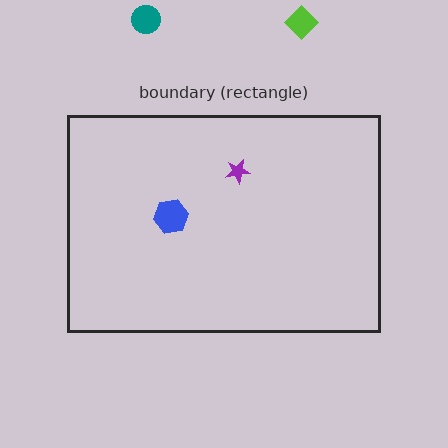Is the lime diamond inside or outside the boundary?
Outside.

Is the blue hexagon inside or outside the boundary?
Inside.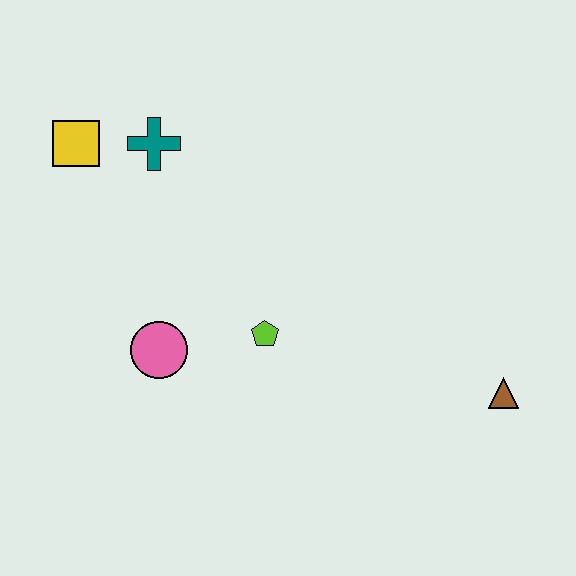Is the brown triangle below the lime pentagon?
Yes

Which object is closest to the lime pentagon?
The pink circle is closest to the lime pentagon.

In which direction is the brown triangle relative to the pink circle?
The brown triangle is to the right of the pink circle.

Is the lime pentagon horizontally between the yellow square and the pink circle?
No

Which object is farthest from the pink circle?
The brown triangle is farthest from the pink circle.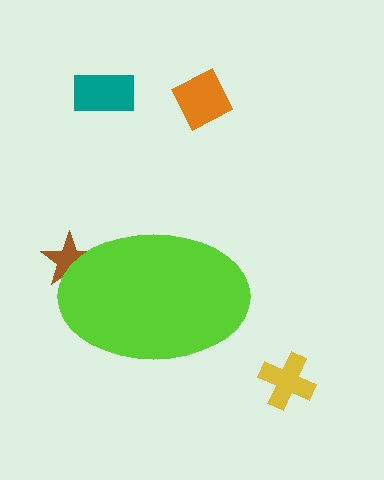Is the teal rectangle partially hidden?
No, the teal rectangle is fully visible.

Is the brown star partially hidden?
Yes, the brown star is partially hidden behind the lime ellipse.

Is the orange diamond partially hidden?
No, the orange diamond is fully visible.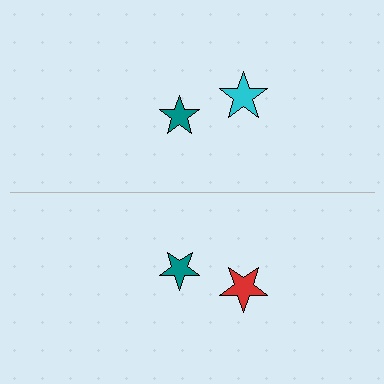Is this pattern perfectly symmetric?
No, the pattern is not perfectly symmetric. The red star on the bottom side breaks the symmetry — its mirror counterpart is cyan.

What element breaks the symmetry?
The red star on the bottom side breaks the symmetry — its mirror counterpart is cyan.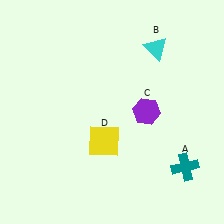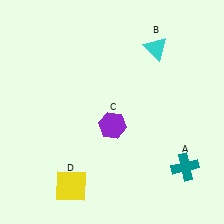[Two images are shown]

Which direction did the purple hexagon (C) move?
The purple hexagon (C) moved left.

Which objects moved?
The objects that moved are: the purple hexagon (C), the yellow square (D).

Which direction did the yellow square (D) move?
The yellow square (D) moved down.